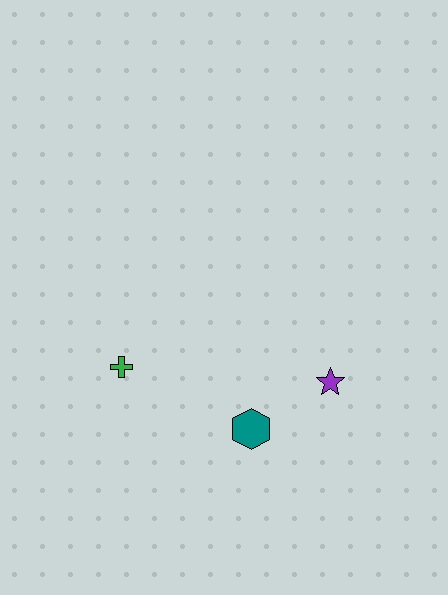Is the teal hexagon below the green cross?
Yes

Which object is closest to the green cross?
The teal hexagon is closest to the green cross.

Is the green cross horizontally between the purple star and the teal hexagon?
No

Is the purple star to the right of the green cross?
Yes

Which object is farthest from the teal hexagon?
The green cross is farthest from the teal hexagon.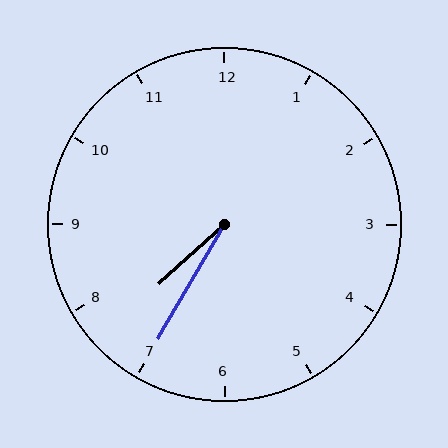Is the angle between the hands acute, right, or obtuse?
It is acute.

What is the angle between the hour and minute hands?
Approximately 18 degrees.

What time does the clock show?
7:35.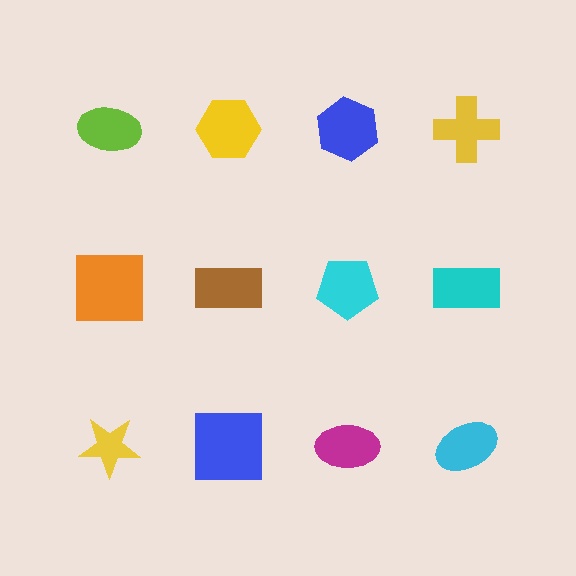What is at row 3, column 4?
A cyan ellipse.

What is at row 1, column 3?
A blue hexagon.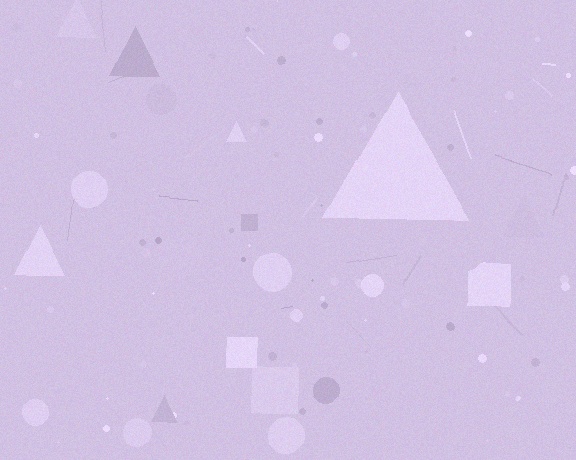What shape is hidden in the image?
A triangle is hidden in the image.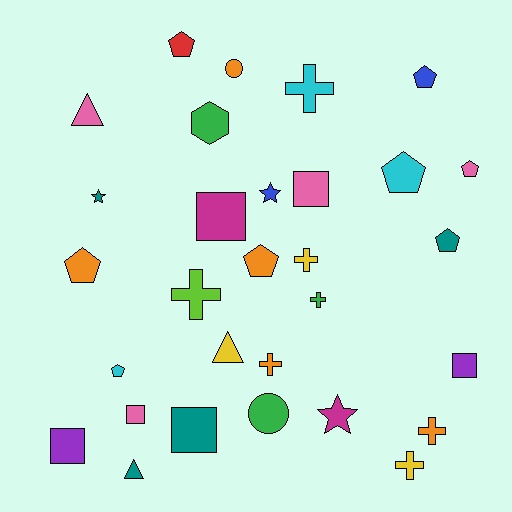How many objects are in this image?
There are 30 objects.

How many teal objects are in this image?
There are 4 teal objects.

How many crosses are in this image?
There are 7 crosses.